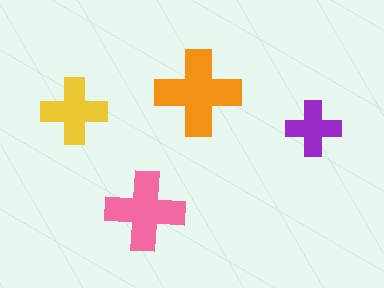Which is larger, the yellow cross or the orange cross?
The orange one.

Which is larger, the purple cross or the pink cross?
The pink one.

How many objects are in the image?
There are 4 objects in the image.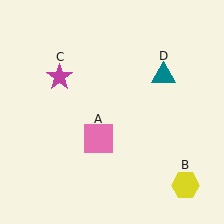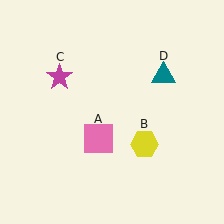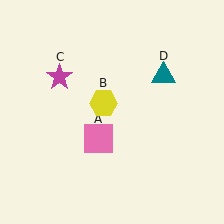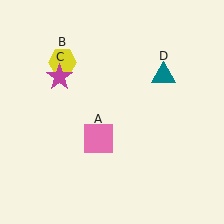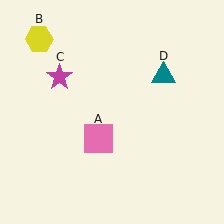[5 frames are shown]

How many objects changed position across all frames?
1 object changed position: yellow hexagon (object B).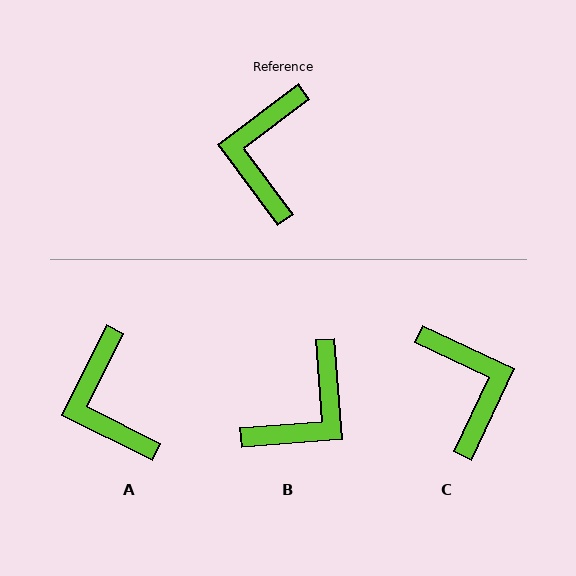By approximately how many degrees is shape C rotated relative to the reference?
Approximately 152 degrees clockwise.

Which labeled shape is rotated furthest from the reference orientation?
C, about 152 degrees away.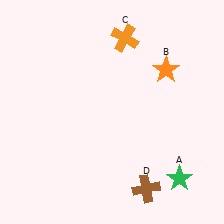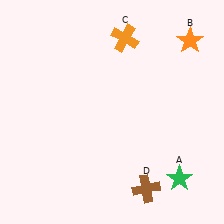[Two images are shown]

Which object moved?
The orange star (B) moved up.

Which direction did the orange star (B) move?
The orange star (B) moved up.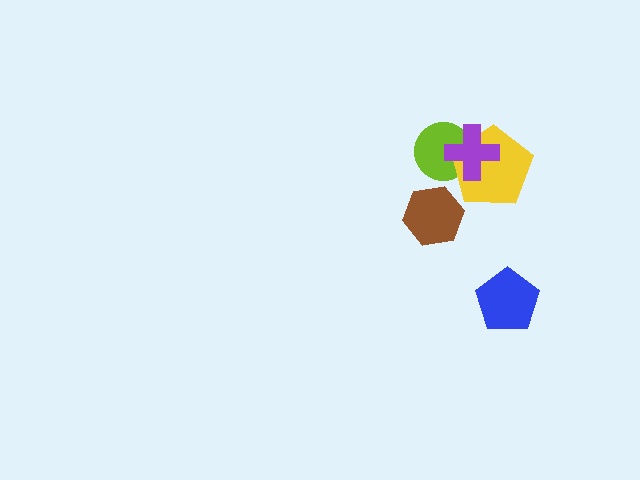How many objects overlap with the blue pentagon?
0 objects overlap with the blue pentagon.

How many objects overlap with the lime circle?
2 objects overlap with the lime circle.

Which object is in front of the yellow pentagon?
The purple cross is in front of the yellow pentagon.